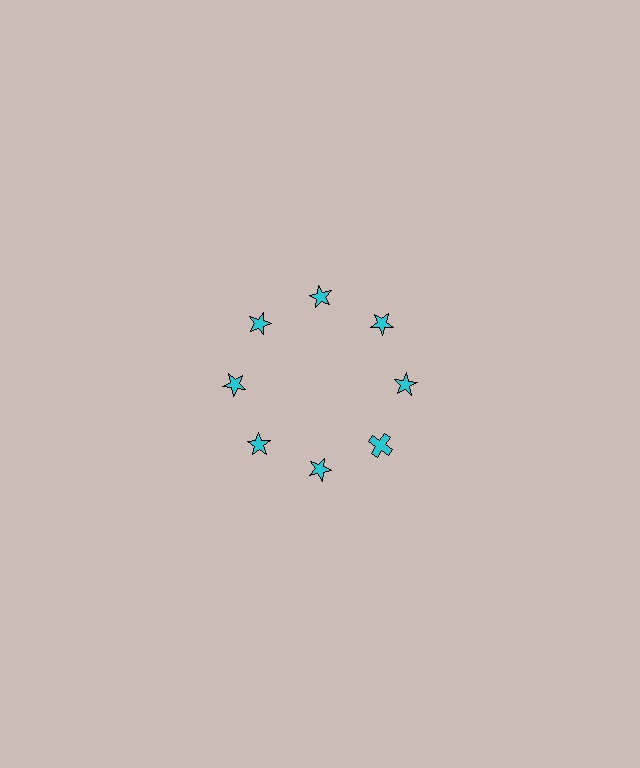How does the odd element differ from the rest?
It has a different shape: cross instead of star.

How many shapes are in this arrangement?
There are 8 shapes arranged in a ring pattern.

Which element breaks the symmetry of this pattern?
The cyan cross at roughly the 4 o'clock position breaks the symmetry. All other shapes are cyan stars.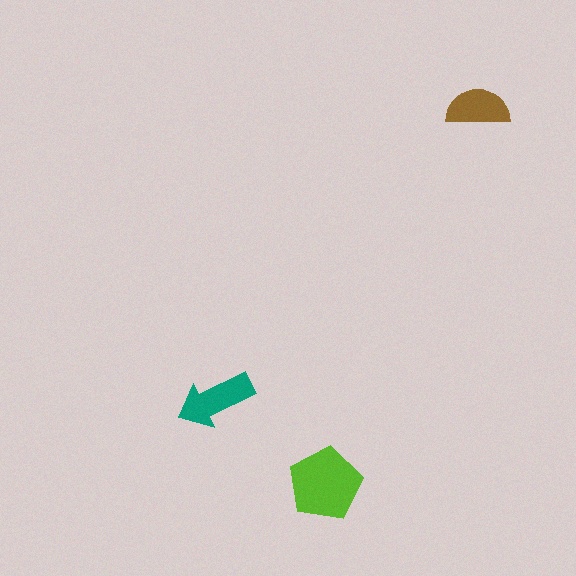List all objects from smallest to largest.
The brown semicircle, the teal arrow, the lime pentagon.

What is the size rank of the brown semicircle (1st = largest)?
3rd.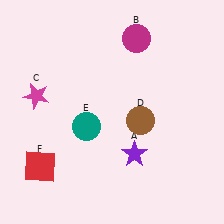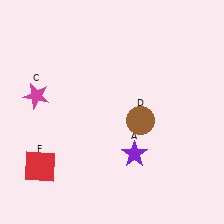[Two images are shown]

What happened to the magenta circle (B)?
The magenta circle (B) was removed in Image 2. It was in the top-right area of Image 1.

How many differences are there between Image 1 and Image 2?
There are 2 differences between the two images.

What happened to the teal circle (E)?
The teal circle (E) was removed in Image 2. It was in the bottom-left area of Image 1.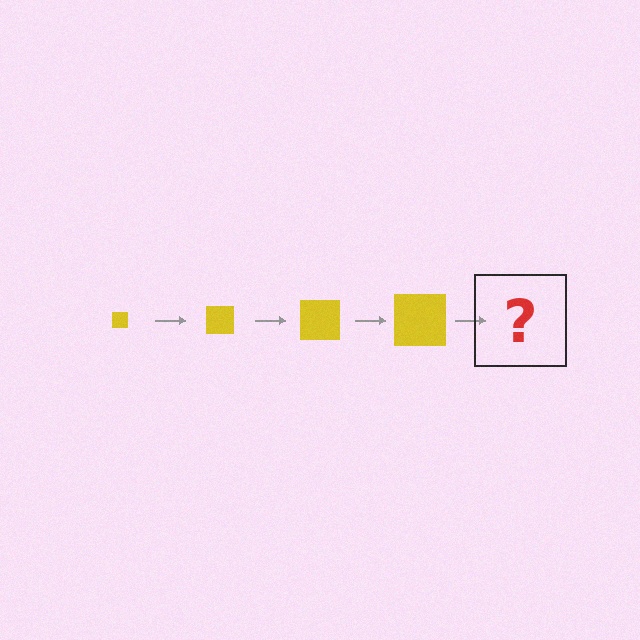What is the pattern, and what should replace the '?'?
The pattern is that the square gets progressively larger each step. The '?' should be a yellow square, larger than the previous one.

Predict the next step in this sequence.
The next step is a yellow square, larger than the previous one.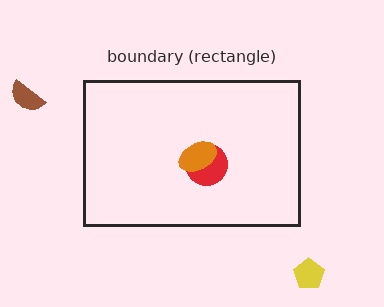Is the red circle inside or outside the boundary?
Inside.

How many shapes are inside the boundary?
2 inside, 2 outside.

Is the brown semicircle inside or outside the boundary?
Outside.